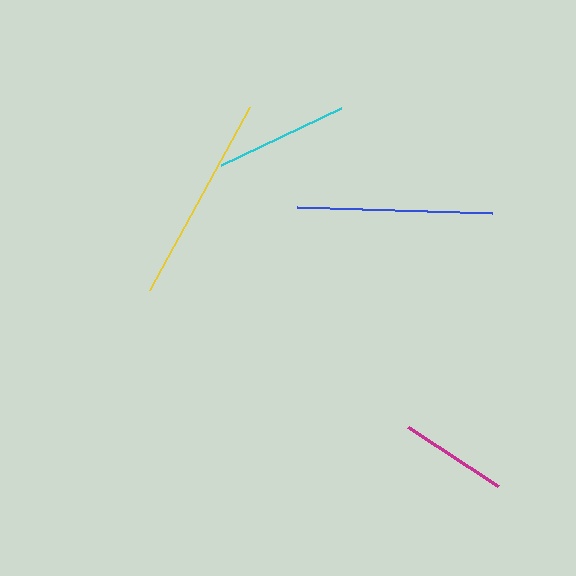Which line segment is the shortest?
The magenta line is the shortest at approximately 108 pixels.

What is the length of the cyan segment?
The cyan segment is approximately 133 pixels long.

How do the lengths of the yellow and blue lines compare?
The yellow and blue lines are approximately the same length.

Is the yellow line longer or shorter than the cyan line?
The yellow line is longer than the cyan line.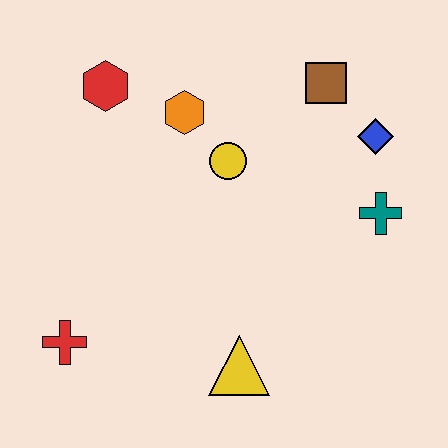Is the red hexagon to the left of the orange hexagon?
Yes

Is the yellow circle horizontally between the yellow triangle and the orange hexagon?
Yes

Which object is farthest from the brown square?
The red cross is farthest from the brown square.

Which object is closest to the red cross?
The yellow triangle is closest to the red cross.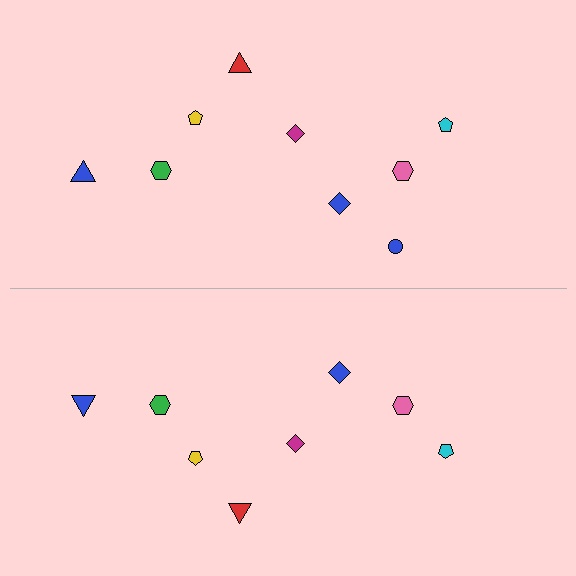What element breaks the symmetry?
A blue circle is missing from the bottom side.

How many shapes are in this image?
There are 17 shapes in this image.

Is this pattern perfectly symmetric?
No, the pattern is not perfectly symmetric. A blue circle is missing from the bottom side.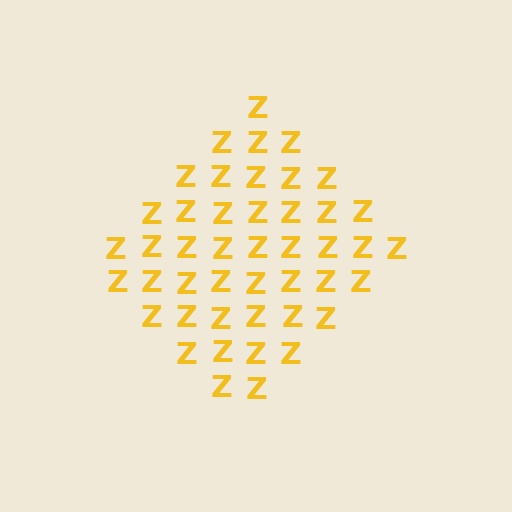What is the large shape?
The large shape is a diamond.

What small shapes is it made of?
It is made of small letter Z's.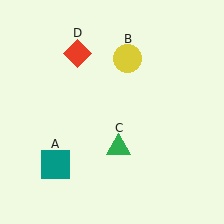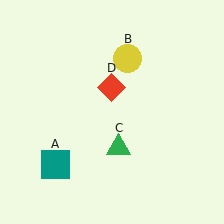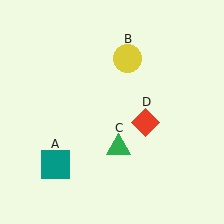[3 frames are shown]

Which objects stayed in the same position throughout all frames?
Teal square (object A) and yellow circle (object B) and green triangle (object C) remained stationary.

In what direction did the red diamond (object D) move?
The red diamond (object D) moved down and to the right.